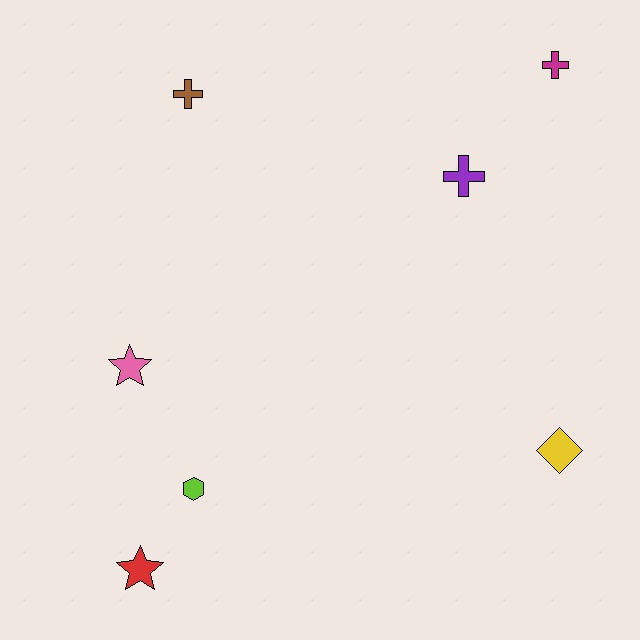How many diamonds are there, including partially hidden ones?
There is 1 diamond.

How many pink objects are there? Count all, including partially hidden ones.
There is 1 pink object.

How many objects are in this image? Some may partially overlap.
There are 7 objects.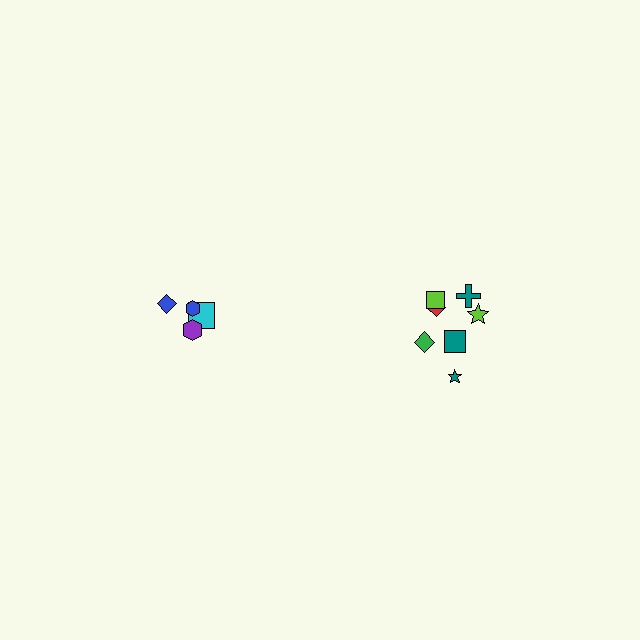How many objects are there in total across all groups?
There are 11 objects.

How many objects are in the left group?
There are 4 objects.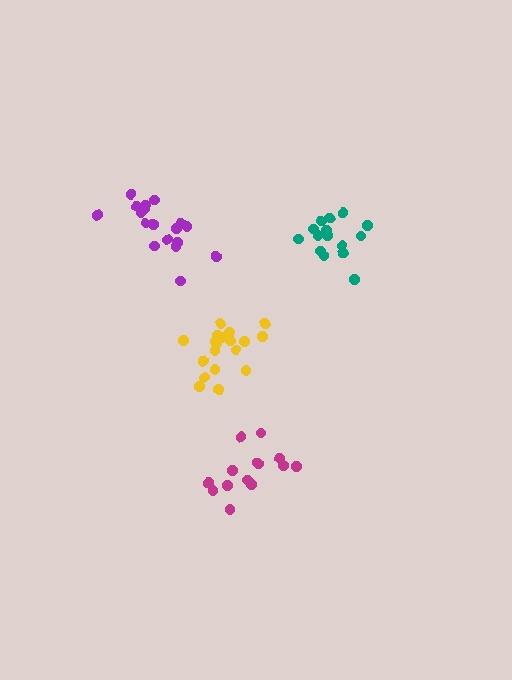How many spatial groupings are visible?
There are 4 spatial groupings.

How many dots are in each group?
Group 1: 18 dots, Group 2: 20 dots, Group 3: 14 dots, Group 4: 15 dots (67 total).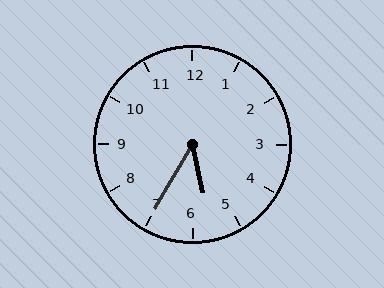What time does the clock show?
5:35.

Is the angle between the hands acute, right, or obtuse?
It is acute.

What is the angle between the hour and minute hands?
Approximately 42 degrees.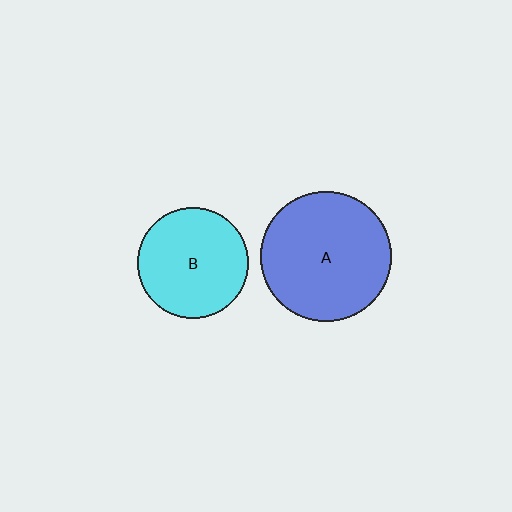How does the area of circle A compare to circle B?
Approximately 1.4 times.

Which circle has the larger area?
Circle A (blue).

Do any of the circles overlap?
No, none of the circles overlap.